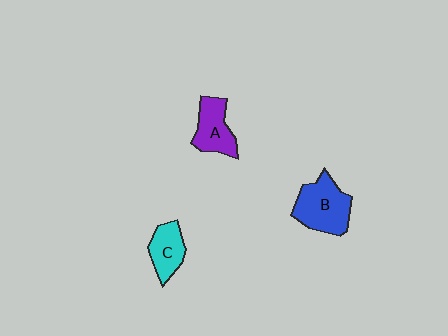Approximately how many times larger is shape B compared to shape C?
Approximately 1.6 times.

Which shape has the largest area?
Shape B (blue).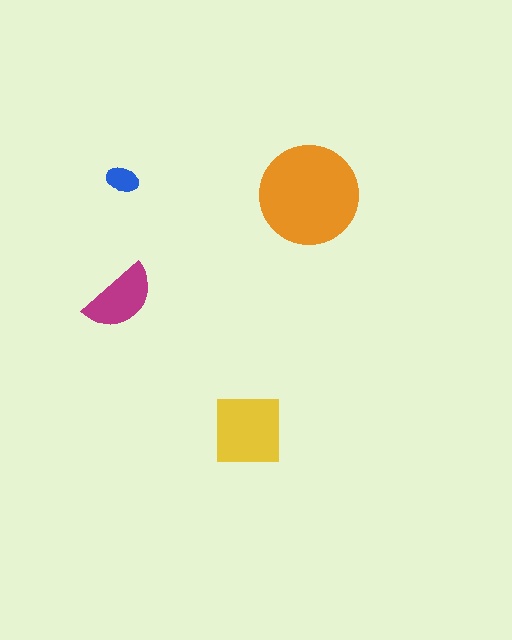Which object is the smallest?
The blue ellipse.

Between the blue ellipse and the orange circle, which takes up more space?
The orange circle.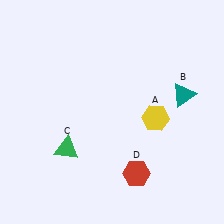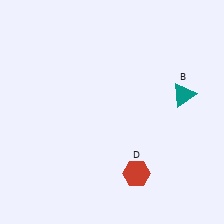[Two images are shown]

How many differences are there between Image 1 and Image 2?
There are 2 differences between the two images.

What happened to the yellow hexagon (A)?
The yellow hexagon (A) was removed in Image 2. It was in the bottom-right area of Image 1.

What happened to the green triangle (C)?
The green triangle (C) was removed in Image 2. It was in the bottom-left area of Image 1.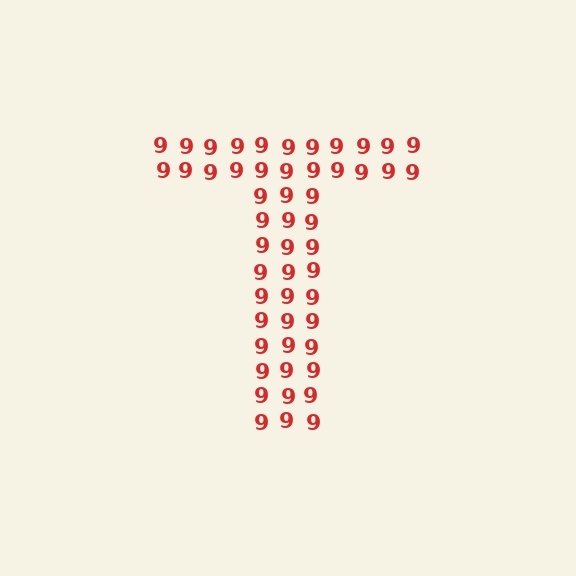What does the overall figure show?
The overall figure shows the letter T.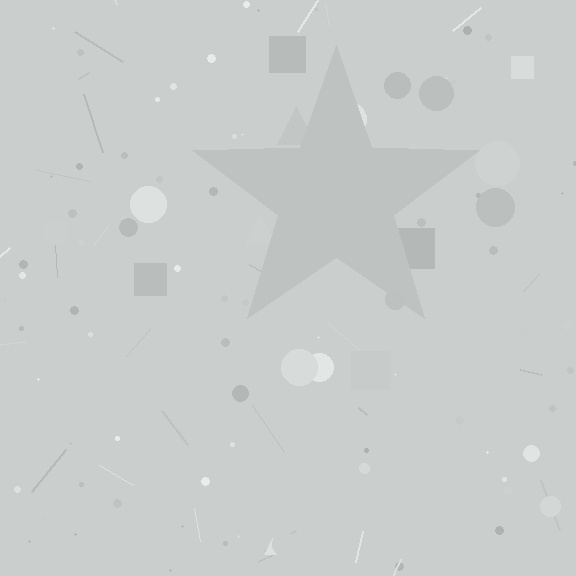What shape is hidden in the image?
A star is hidden in the image.